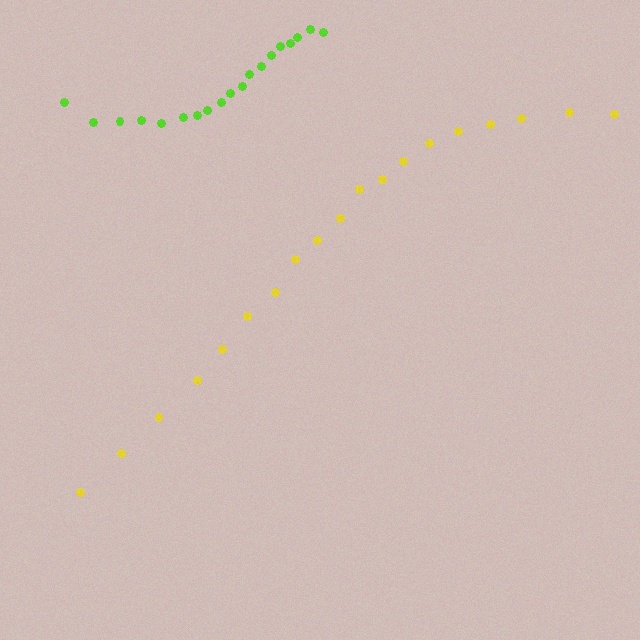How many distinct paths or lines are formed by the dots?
There are 2 distinct paths.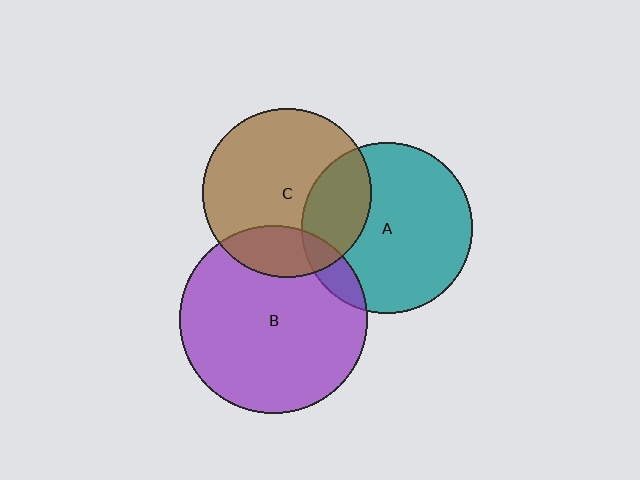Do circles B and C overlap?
Yes.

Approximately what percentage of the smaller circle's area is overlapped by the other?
Approximately 20%.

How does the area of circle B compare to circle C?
Approximately 1.2 times.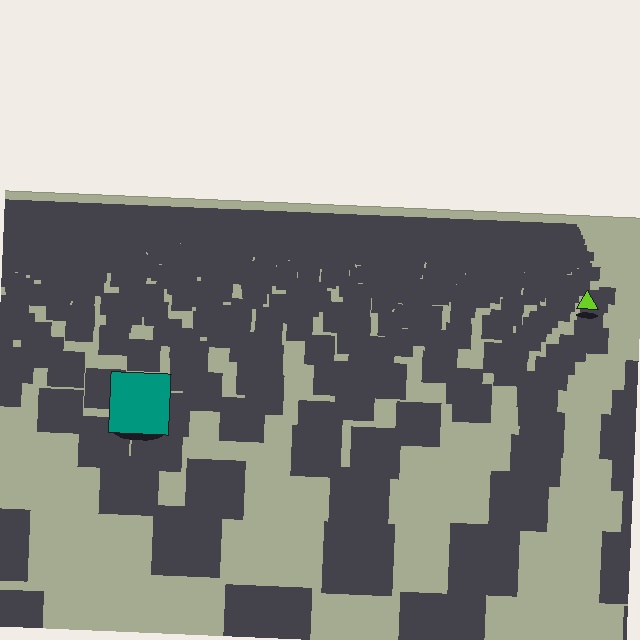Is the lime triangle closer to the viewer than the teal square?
No. The teal square is closer — you can tell from the texture gradient: the ground texture is coarser near it.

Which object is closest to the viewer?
The teal square is closest. The texture marks near it are larger and more spread out.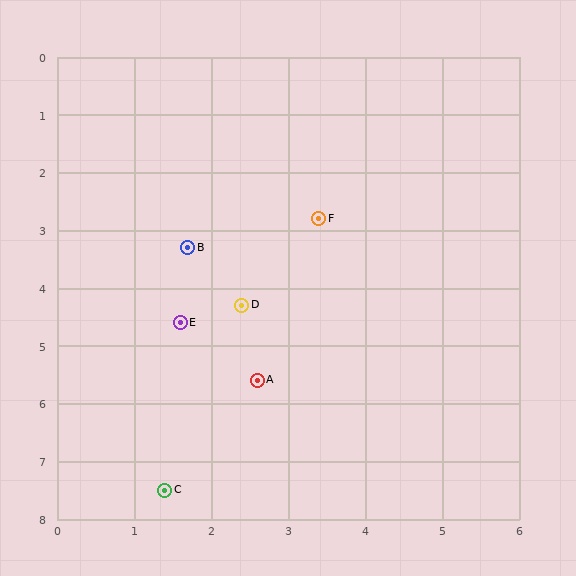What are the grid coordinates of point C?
Point C is at approximately (1.4, 7.5).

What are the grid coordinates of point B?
Point B is at approximately (1.7, 3.3).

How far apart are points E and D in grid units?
Points E and D are about 0.9 grid units apart.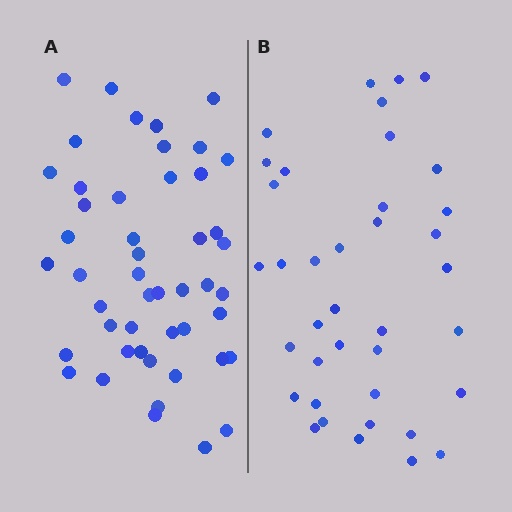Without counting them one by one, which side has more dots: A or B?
Region A (the left region) has more dots.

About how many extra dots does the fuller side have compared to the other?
Region A has roughly 10 or so more dots than region B.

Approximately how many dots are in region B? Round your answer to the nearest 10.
About 40 dots. (The exact count is 38, which rounds to 40.)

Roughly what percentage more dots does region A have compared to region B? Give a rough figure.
About 25% more.